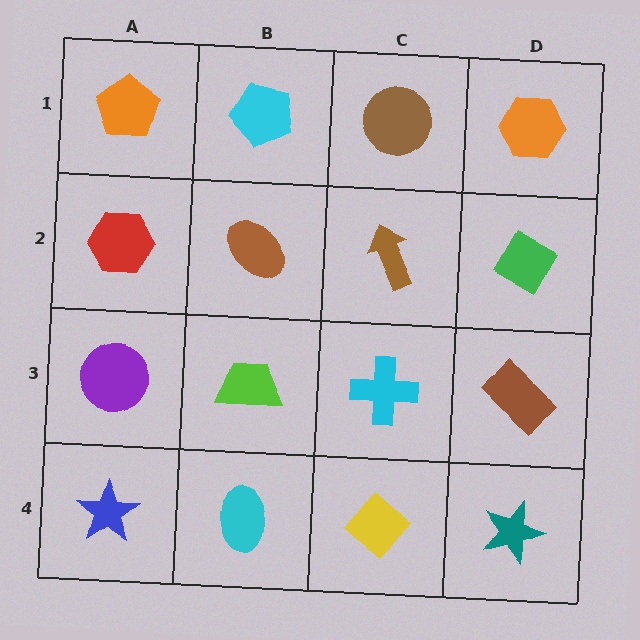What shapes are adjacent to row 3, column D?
A green diamond (row 2, column D), a teal star (row 4, column D), a cyan cross (row 3, column C).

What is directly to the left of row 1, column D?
A brown circle.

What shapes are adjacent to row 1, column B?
A brown ellipse (row 2, column B), an orange pentagon (row 1, column A), a brown circle (row 1, column C).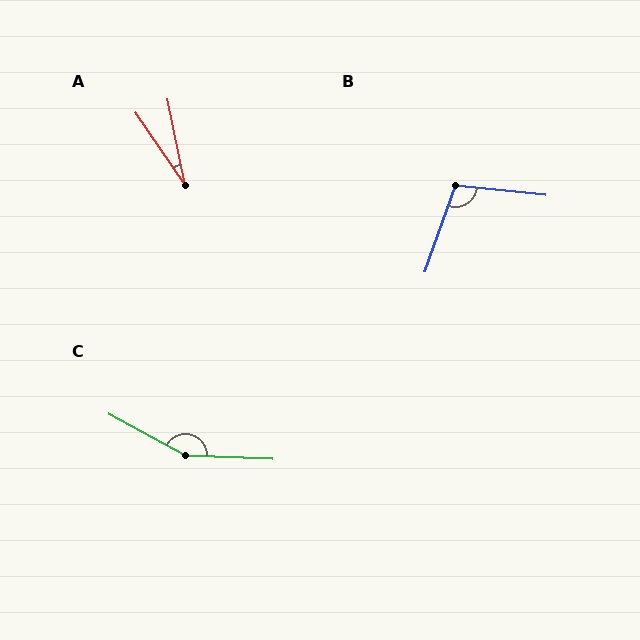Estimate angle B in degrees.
Approximately 103 degrees.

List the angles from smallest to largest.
A (23°), B (103°), C (154°).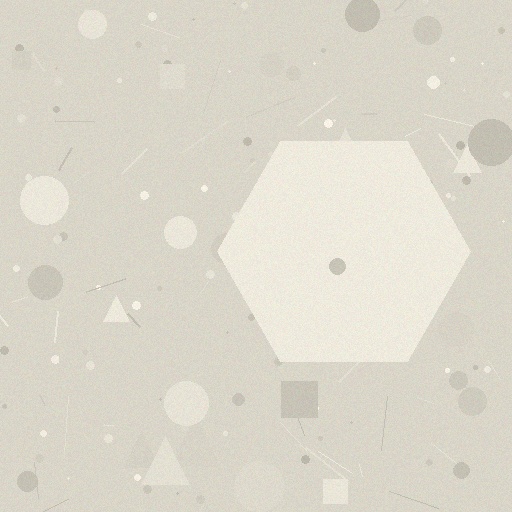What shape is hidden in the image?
A hexagon is hidden in the image.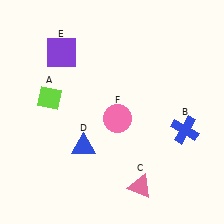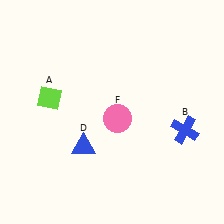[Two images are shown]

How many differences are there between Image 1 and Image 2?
There are 2 differences between the two images.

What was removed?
The purple square (E), the pink triangle (C) were removed in Image 2.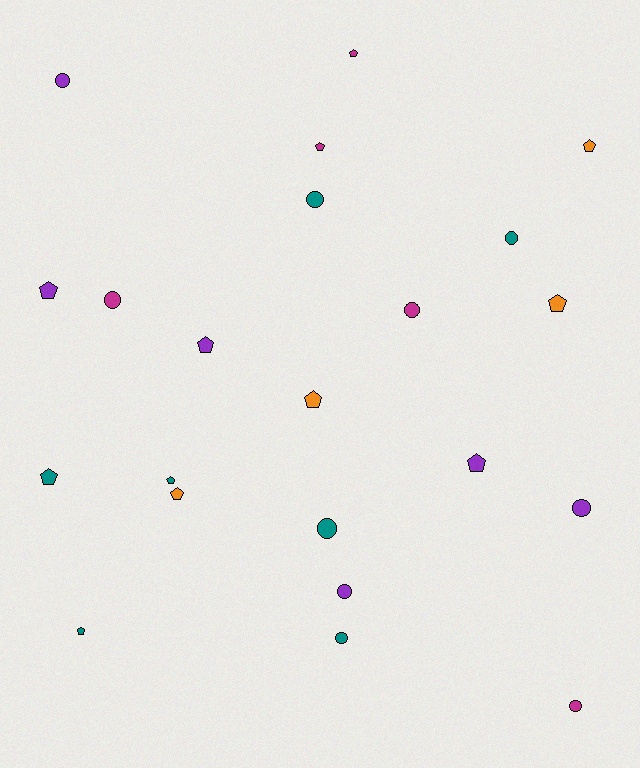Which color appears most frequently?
Teal, with 7 objects.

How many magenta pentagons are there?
There are 2 magenta pentagons.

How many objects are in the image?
There are 22 objects.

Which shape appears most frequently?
Pentagon, with 12 objects.